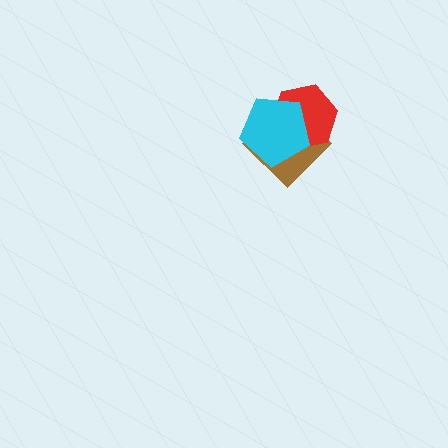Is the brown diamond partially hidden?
Yes, it is partially covered by another shape.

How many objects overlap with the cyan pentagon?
2 objects overlap with the cyan pentagon.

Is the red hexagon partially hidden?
Yes, it is partially covered by another shape.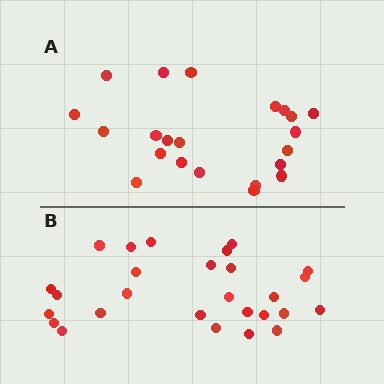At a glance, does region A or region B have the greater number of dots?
Region B (the bottom region) has more dots.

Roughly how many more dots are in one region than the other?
Region B has about 5 more dots than region A.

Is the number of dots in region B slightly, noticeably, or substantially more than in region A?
Region B has only slightly more — the two regions are fairly close. The ratio is roughly 1.2 to 1.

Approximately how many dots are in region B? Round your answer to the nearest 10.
About 30 dots. (The exact count is 27, which rounds to 30.)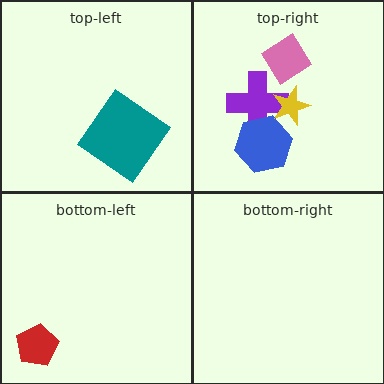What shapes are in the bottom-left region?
The red pentagon.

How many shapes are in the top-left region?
1.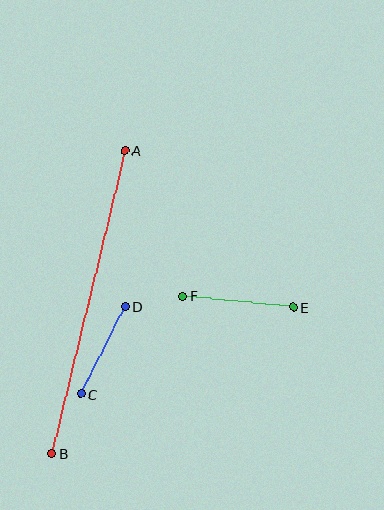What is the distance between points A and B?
The distance is approximately 311 pixels.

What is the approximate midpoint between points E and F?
The midpoint is at approximately (238, 302) pixels.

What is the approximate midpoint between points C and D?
The midpoint is at approximately (103, 350) pixels.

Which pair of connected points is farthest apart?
Points A and B are farthest apart.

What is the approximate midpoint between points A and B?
The midpoint is at approximately (88, 302) pixels.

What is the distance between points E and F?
The distance is approximately 111 pixels.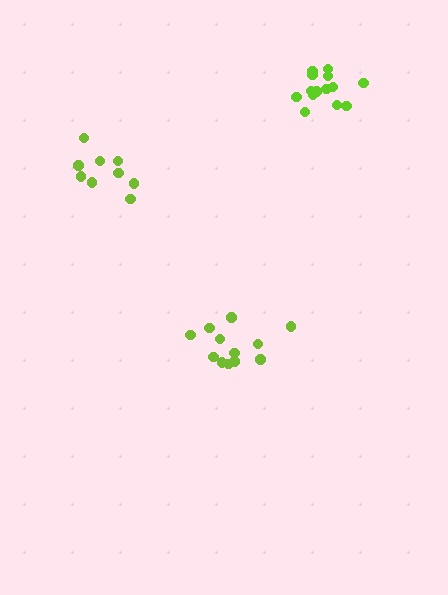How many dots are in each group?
Group 1: 9 dots, Group 2: 12 dots, Group 3: 14 dots (35 total).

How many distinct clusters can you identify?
There are 3 distinct clusters.